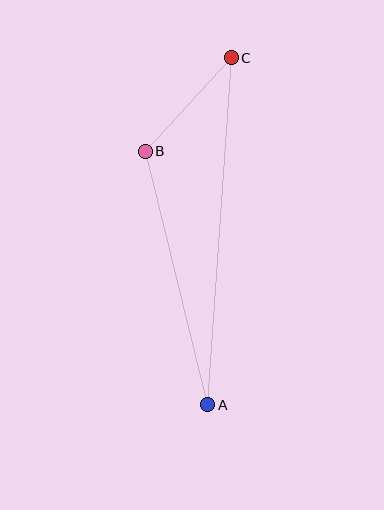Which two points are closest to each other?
Points B and C are closest to each other.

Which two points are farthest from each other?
Points A and C are farthest from each other.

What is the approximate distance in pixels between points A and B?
The distance between A and B is approximately 261 pixels.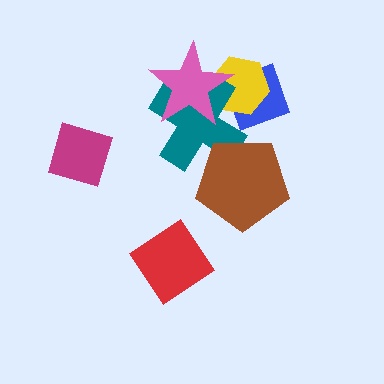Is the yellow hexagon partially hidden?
Yes, it is partially covered by another shape.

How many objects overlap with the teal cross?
4 objects overlap with the teal cross.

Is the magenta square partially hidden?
No, no other shape covers it.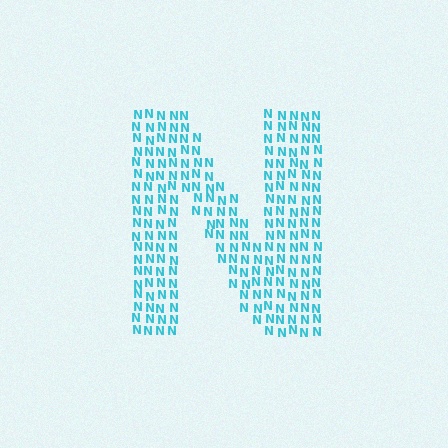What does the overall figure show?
The overall figure shows the letter N.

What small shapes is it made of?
It is made of small letter N's.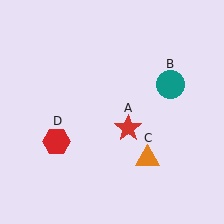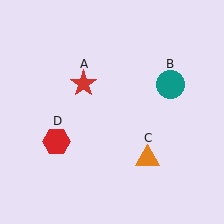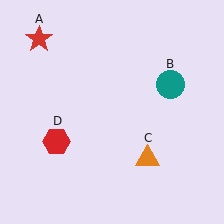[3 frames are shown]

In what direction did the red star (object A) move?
The red star (object A) moved up and to the left.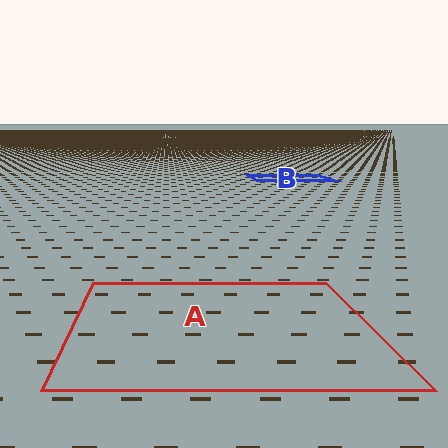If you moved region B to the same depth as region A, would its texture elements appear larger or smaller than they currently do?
They would appear larger. At a closer depth, the same texture elements are projected at a bigger on-screen size.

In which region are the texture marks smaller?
The texture marks are smaller in region B, because it is farther away.